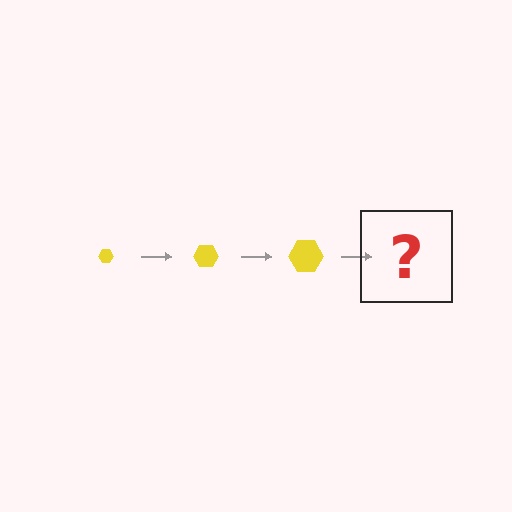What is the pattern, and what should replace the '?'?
The pattern is that the hexagon gets progressively larger each step. The '?' should be a yellow hexagon, larger than the previous one.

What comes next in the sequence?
The next element should be a yellow hexagon, larger than the previous one.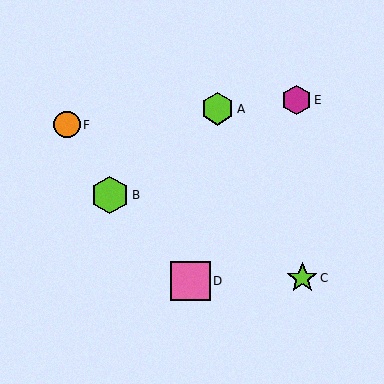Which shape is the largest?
The pink square (labeled D) is the largest.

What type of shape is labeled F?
Shape F is an orange circle.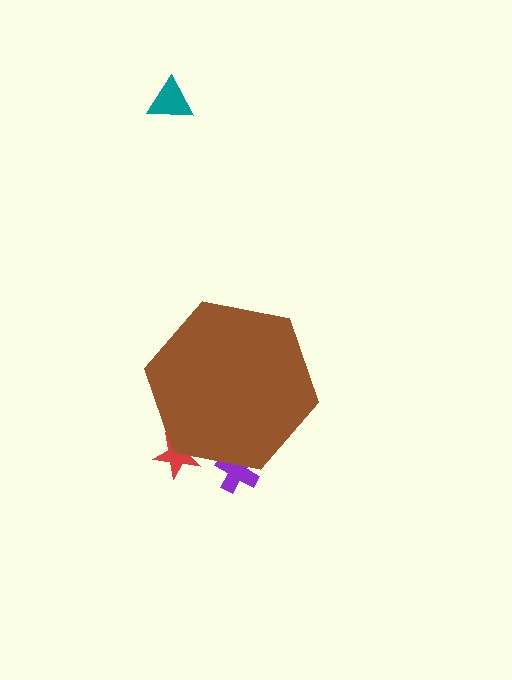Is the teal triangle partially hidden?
No, the teal triangle is fully visible.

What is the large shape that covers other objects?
A brown hexagon.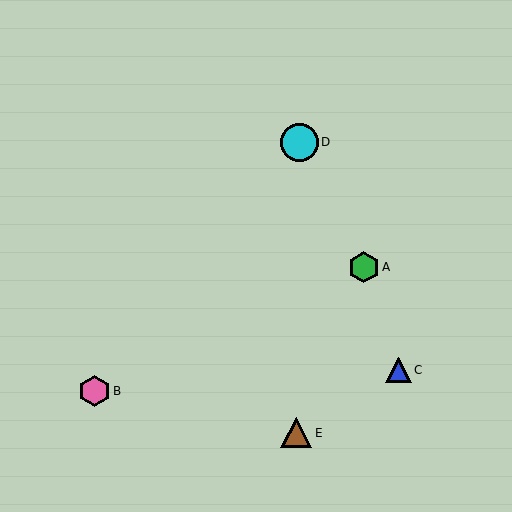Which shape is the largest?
The cyan circle (labeled D) is the largest.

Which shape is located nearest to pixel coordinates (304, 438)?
The brown triangle (labeled E) at (296, 433) is nearest to that location.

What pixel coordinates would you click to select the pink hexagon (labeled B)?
Click at (94, 391) to select the pink hexagon B.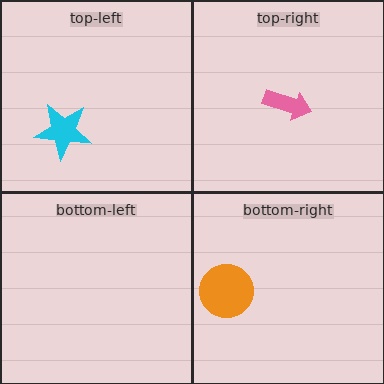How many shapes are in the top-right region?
1.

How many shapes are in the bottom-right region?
1.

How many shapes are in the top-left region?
1.